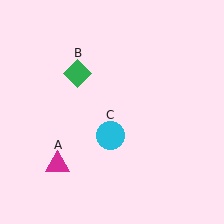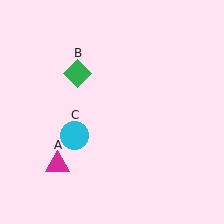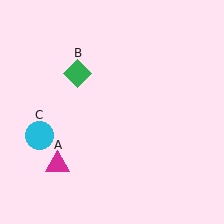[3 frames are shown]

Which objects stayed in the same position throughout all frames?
Magenta triangle (object A) and green diamond (object B) remained stationary.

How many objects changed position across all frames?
1 object changed position: cyan circle (object C).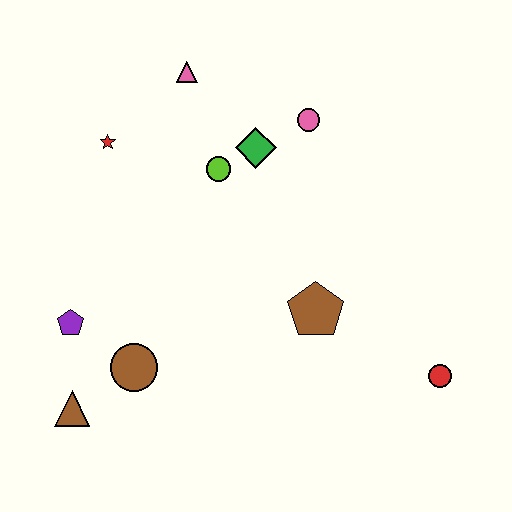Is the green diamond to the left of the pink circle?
Yes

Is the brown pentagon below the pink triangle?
Yes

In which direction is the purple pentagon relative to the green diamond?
The purple pentagon is to the left of the green diamond.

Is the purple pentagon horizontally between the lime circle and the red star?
No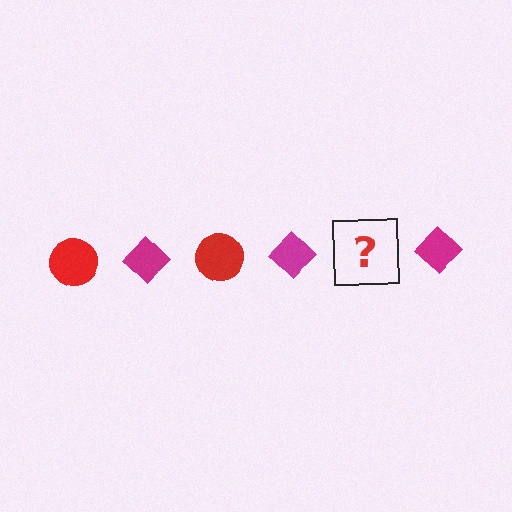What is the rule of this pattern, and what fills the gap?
The rule is that the pattern alternates between red circle and magenta diamond. The gap should be filled with a red circle.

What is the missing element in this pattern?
The missing element is a red circle.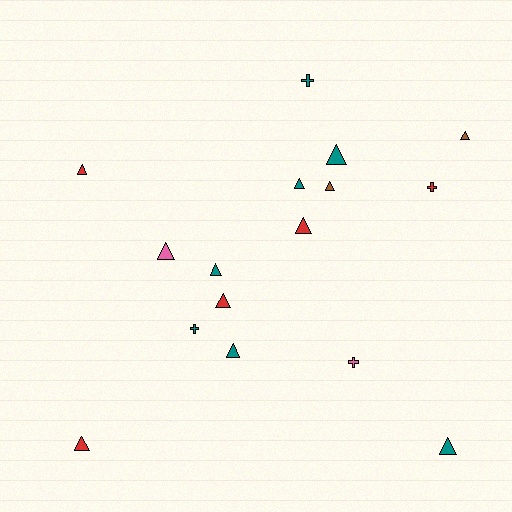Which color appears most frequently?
Teal, with 7 objects.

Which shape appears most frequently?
Triangle, with 12 objects.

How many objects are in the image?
There are 16 objects.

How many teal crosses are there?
There are 2 teal crosses.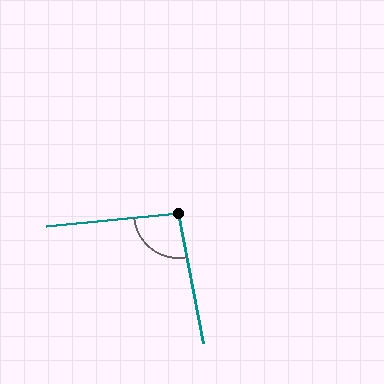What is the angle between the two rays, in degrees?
Approximately 95 degrees.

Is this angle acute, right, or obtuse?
It is approximately a right angle.